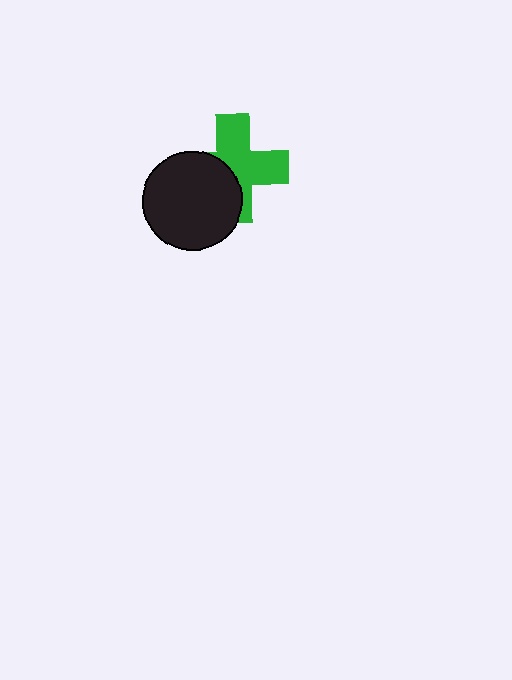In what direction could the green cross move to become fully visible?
The green cross could move toward the upper-right. That would shift it out from behind the black circle entirely.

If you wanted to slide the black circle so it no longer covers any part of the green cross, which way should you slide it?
Slide it toward the lower-left — that is the most direct way to separate the two shapes.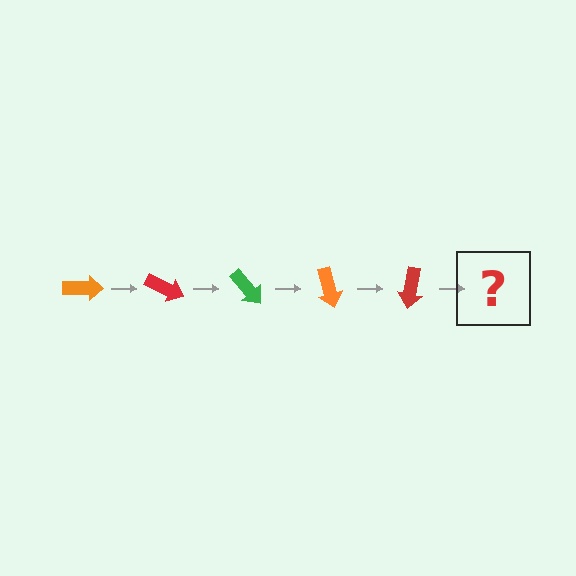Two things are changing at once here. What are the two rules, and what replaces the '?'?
The two rules are that it rotates 25 degrees each step and the color cycles through orange, red, and green. The '?' should be a green arrow, rotated 125 degrees from the start.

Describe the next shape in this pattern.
It should be a green arrow, rotated 125 degrees from the start.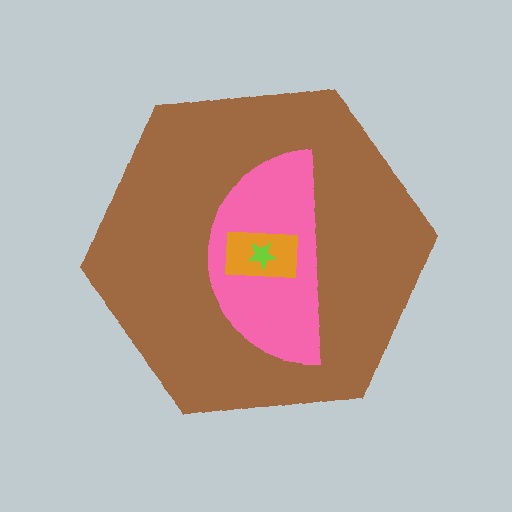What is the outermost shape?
The brown hexagon.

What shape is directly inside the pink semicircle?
The orange rectangle.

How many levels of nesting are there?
4.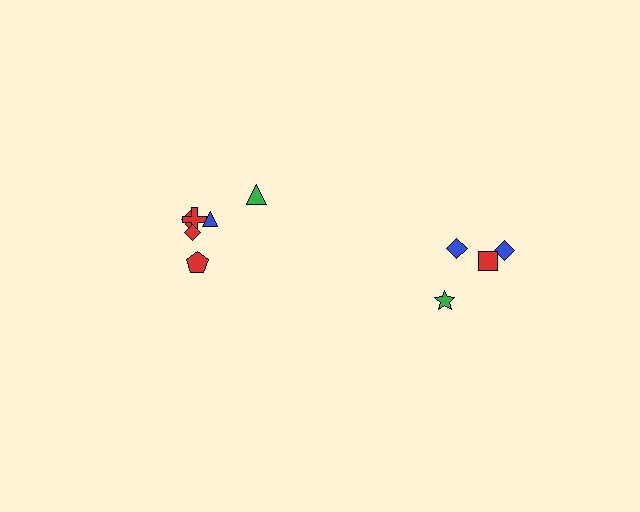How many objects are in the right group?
There are 4 objects.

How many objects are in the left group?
There are 6 objects.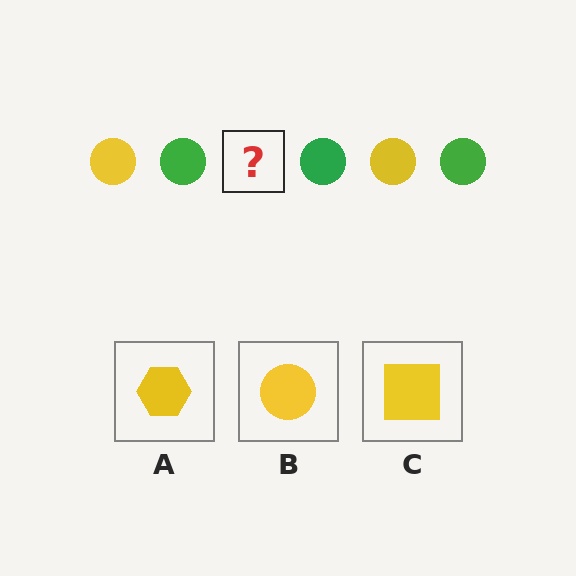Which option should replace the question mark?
Option B.